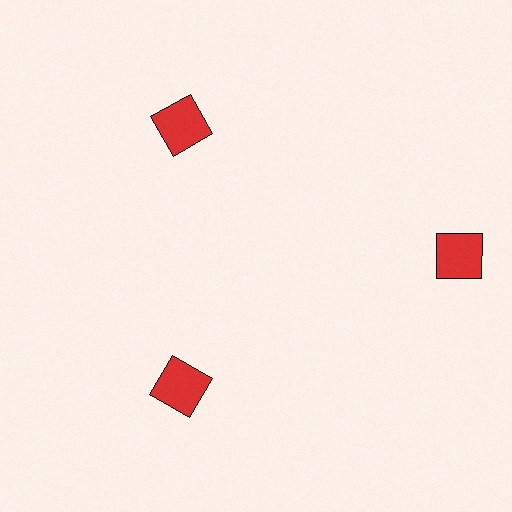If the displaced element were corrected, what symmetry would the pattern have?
It would have 3-fold rotational symmetry — the pattern would map onto itself every 120 degrees.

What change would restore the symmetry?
The symmetry would be restored by moving it inward, back onto the ring so that all 3 squares sit at equal angles and equal distance from the center.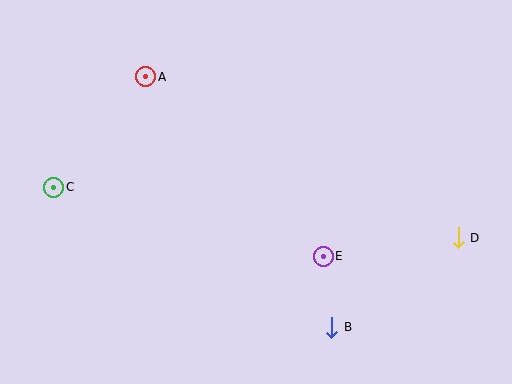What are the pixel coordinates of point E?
Point E is at (323, 256).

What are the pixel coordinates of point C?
Point C is at (54, 187).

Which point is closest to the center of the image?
Point E at (323, 256) is closest to the center.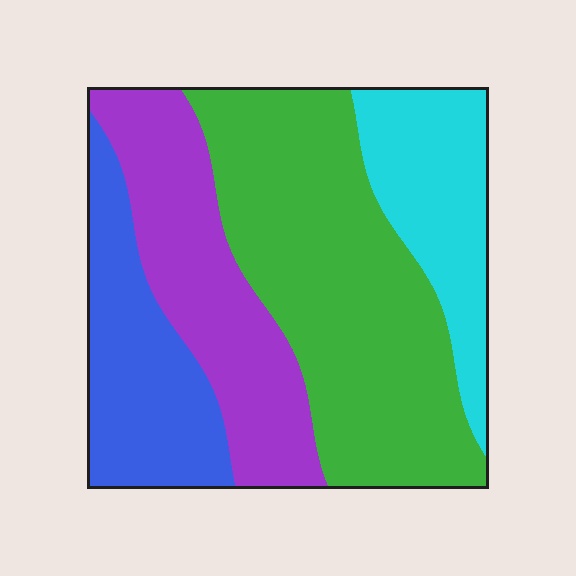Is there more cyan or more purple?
Purple.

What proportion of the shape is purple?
Purple covers around 25% of the shape.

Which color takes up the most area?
Green, at roughly 40%.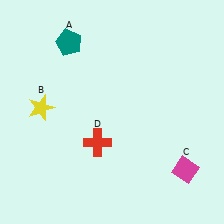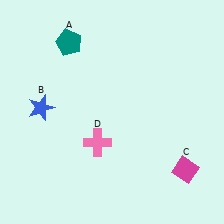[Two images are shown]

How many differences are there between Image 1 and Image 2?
There are 2 differences between the two images.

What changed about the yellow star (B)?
In Image 1, B is yellow. In Image 2, it changed to blue.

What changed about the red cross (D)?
In Image 1, D is red. In Image 2, it changed to pink.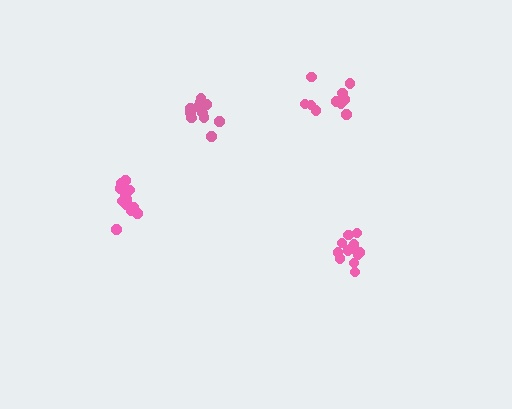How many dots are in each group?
Group 1: 12 dots, Group 2: 12 dots, Group 3: 12 dots, Group 4: 12 dots (48 total).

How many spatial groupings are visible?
There are 4 spatial groupings.